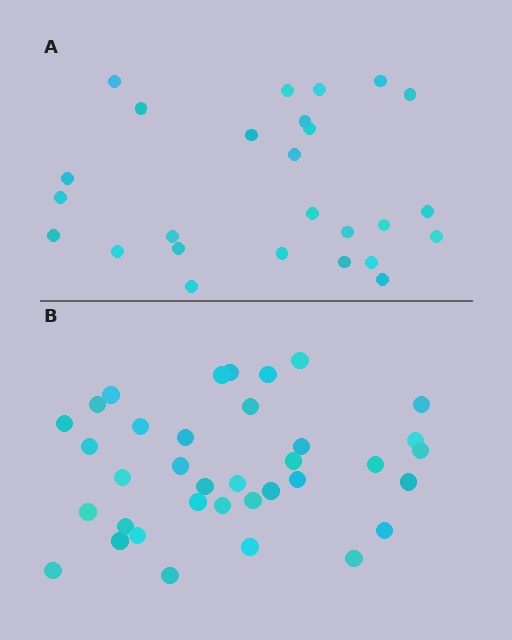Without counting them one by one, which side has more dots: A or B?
Region B (the bottom region) has more dots.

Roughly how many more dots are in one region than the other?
Region B has roughly 10 or so more dots than region A.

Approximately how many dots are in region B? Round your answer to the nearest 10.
About 40 dots. (The exact count is 36, which rounds to 40.)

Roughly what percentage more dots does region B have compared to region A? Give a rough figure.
About 40% more.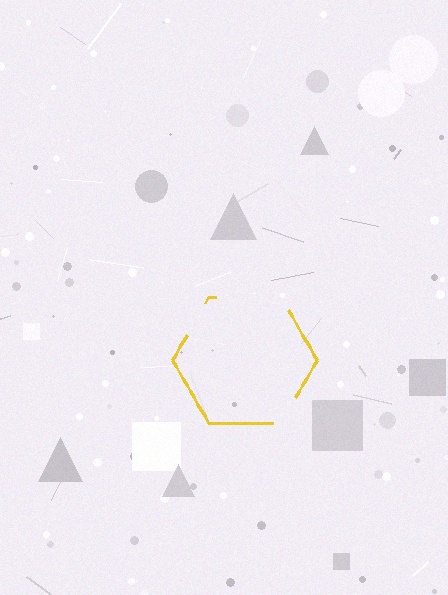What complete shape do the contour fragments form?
The contour fragments form a hexagon.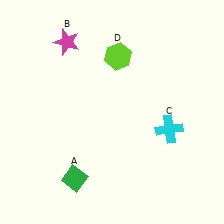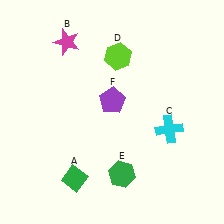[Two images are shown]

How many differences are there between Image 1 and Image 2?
There are 2 differences between the two images.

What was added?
A green hexagon (E), a purple pentagon (F) were added in Image 2.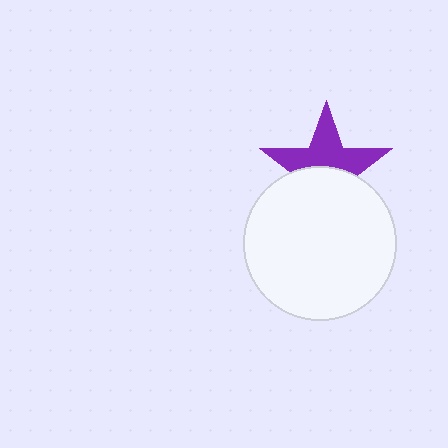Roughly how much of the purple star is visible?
About half of it is visible (roughly 53%).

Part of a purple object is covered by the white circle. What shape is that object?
It is a star.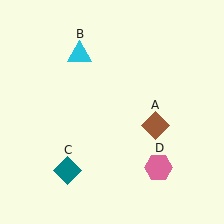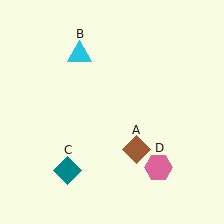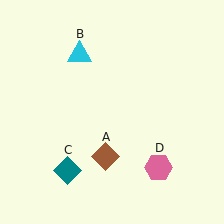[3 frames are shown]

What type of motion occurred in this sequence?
The brown diamond (object A) rotated clockwise around the center of the scene.